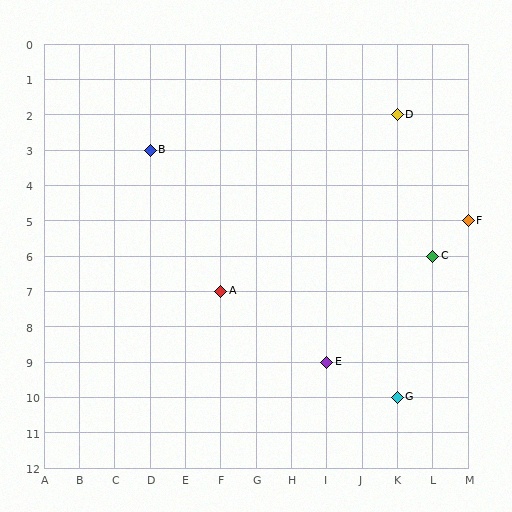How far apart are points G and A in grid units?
Points G and A are 5 columns and 3 rows apart (about 5.8 grid units diagonally).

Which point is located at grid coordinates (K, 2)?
Point D is at (K, 2).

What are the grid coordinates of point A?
Point A is at grid coordinates (F, 7).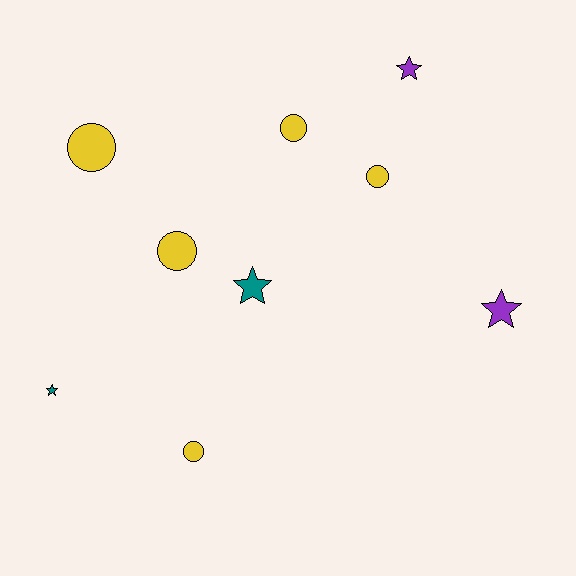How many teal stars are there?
There are 2 teal stars.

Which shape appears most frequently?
Circle, with 5 objects.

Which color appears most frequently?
Yellow, with 5 objects.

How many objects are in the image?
There are 9 objects.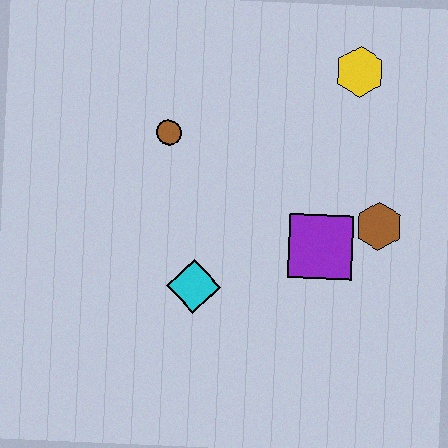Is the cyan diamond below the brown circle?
Yes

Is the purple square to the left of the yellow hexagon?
Yes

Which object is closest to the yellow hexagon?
The brown hexagon is closest to the yellow hexagon.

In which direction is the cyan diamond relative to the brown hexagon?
The cyan diamond is to the left of the brown hexagon.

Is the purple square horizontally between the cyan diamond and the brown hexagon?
Yes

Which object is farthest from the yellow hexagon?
The cyan diamond is farthest from the yellow hexagon.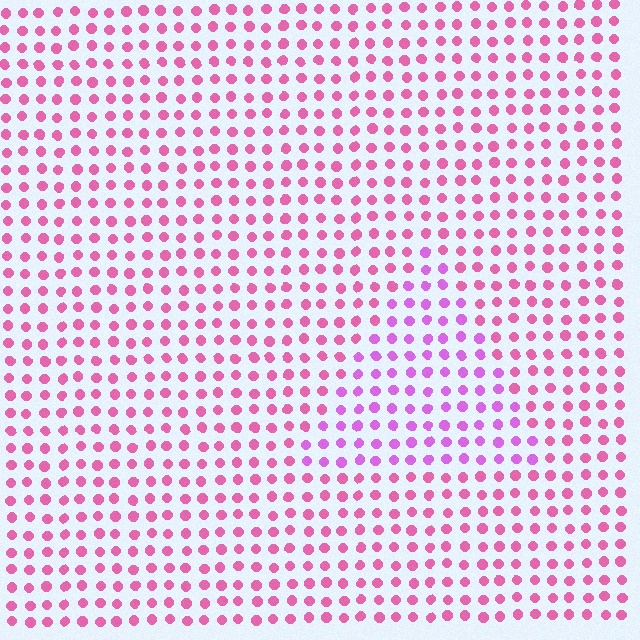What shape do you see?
I see a triangle.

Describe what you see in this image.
The image is filled with small pink elements in a uniform arrangement. A triangle-shaped region is visible where the elements are tinted to a slightly different hue, forming a subtle color boundary.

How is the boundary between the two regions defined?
The boundary is defined purely by a slight shift in hue (about 32 degrees). Spacing, size, and orientation are identical on both sides.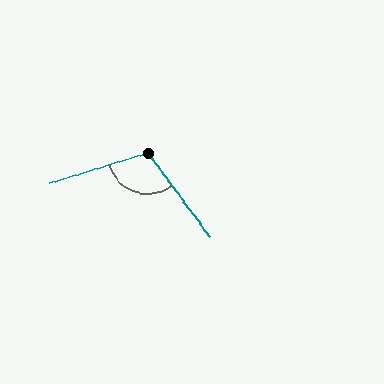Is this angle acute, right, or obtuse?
It is obtuse.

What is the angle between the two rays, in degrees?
Approximately 109 degrees.